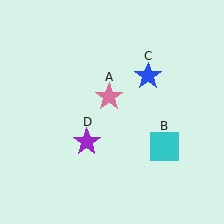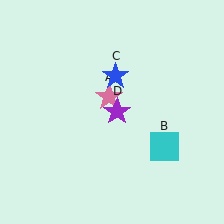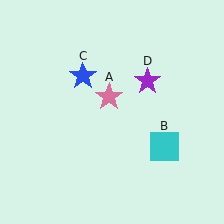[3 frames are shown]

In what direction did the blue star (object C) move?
The blue star (object C) moved left.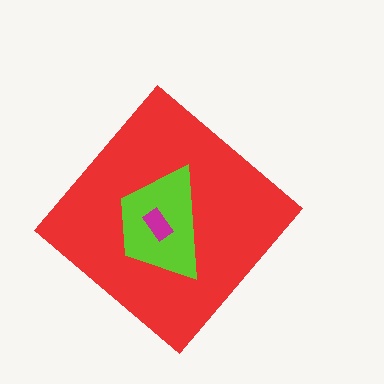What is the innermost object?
The magenta rectangle.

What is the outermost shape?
The red diamond.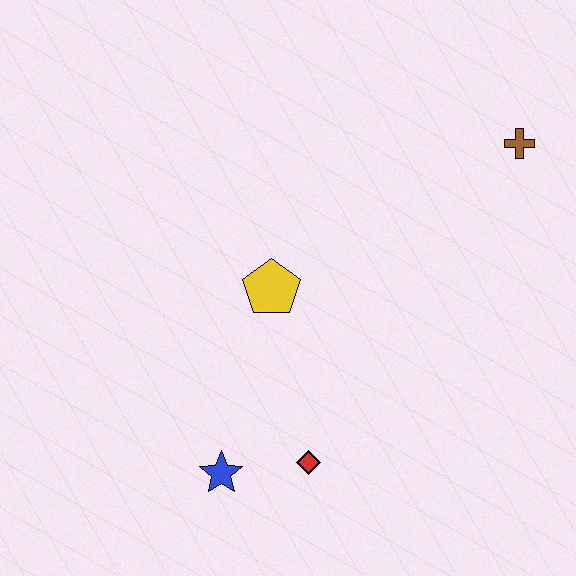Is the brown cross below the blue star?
No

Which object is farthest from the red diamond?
The brown cross is farthest from the red diamond.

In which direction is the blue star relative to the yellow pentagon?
The blue star is below the yellow pentagon.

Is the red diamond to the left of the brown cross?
Yes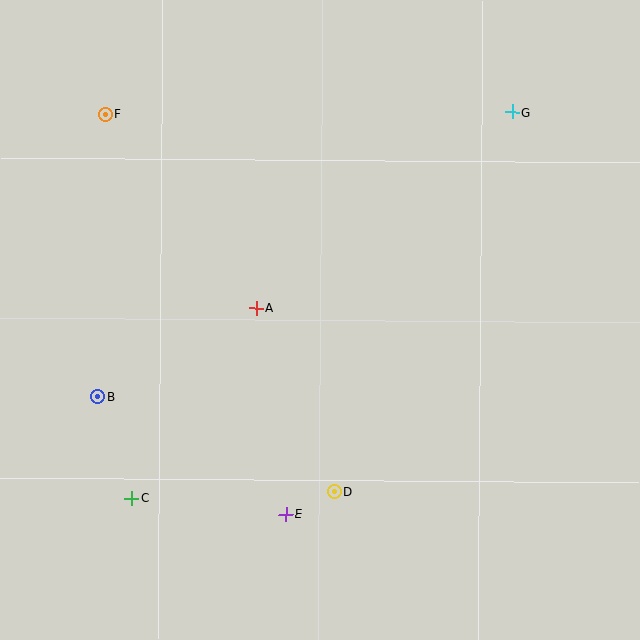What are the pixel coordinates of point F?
Point F is at (105, 114).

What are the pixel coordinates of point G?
Point G is at (512, 112).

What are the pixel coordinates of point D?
Point D is at (334, 492).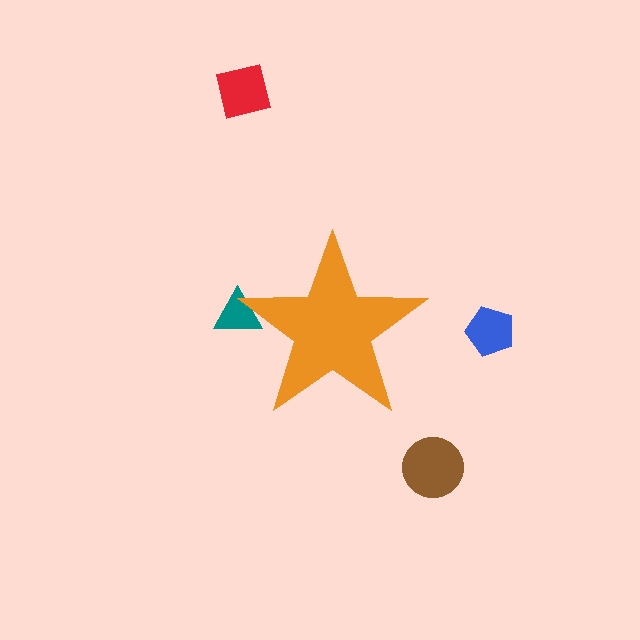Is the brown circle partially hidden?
No, the brown circle is fully visible.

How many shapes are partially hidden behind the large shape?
1 shape is partially hidden.